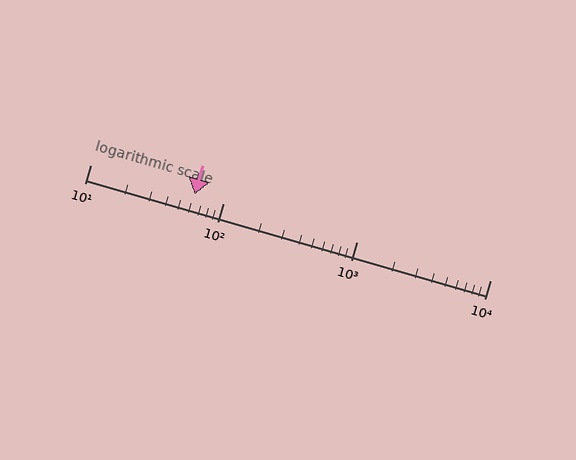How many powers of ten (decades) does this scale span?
The scale spans 3 decades, from 10 to 10000.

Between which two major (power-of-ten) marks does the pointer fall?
The pointer is between 10 and 100.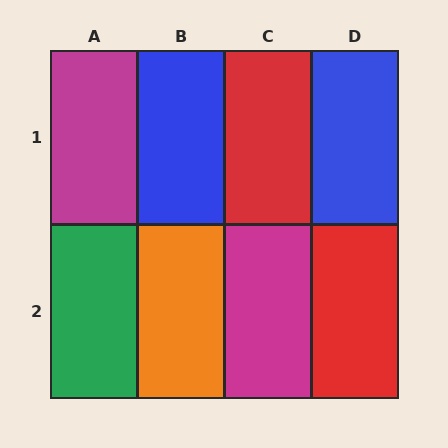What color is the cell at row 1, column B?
Blue.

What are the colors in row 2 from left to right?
Green, orange, magenta, red.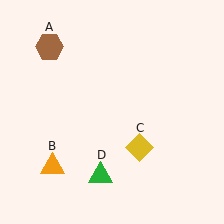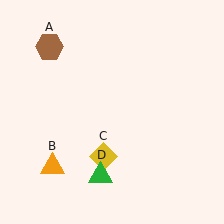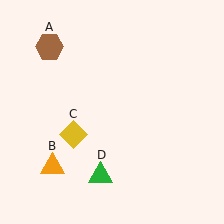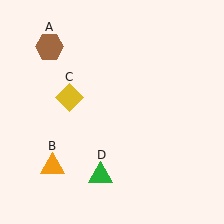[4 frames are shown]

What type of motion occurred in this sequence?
The yellow diamond (object C) rotated clockwise around the center of the scene.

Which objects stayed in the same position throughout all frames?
Brown hexagon (object A) and orange triangle (object B) and green triangle (object D) remained stationary.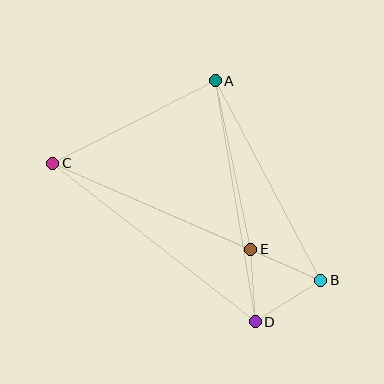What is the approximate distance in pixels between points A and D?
The distance between A and D is approximately 244 pixels.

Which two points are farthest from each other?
Points B and C are farthest from each other.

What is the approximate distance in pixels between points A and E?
The distance between A and E is approximately 172 pixels.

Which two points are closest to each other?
Points D and E are closest to each other.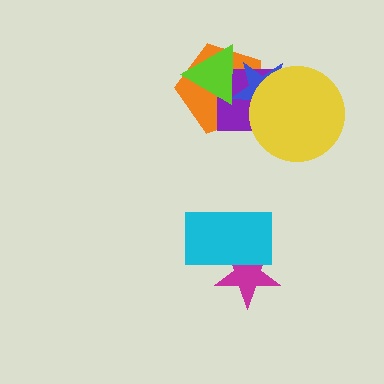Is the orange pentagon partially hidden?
Yes, it is partially covered by another shape.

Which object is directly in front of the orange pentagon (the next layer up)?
The purple square is directly in front of the orange pentagon.